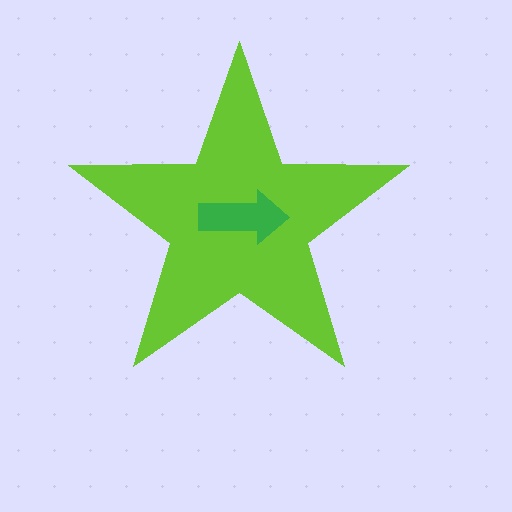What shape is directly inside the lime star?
The green arrow.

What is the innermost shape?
The green arrow.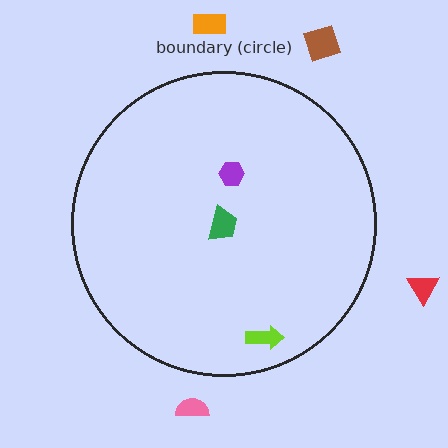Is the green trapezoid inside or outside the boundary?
Inside.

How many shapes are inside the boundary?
3 inside, 4 outside.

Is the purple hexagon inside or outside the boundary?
Inside.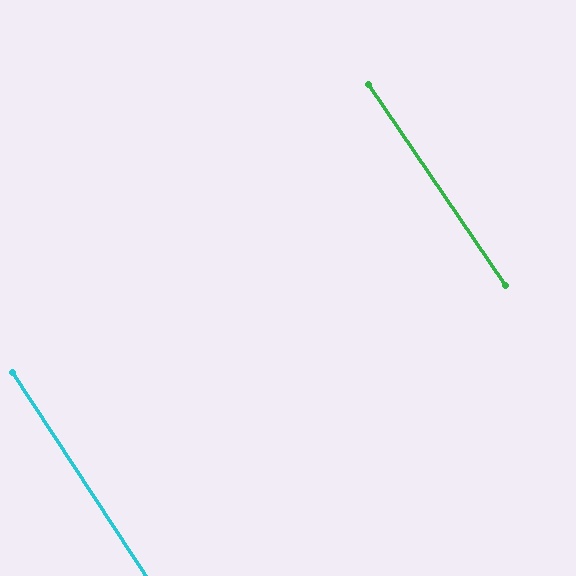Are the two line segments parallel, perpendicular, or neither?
Parallel — their directions differ by only 0.9°.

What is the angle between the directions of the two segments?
Approximately 1 degree.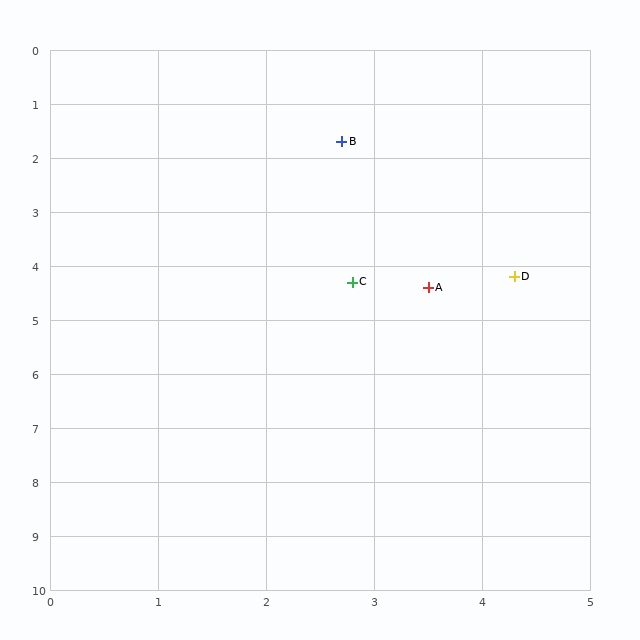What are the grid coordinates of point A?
Point A is at approximately (3.5, 4.4).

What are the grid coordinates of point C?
Point C is at approximately (2.8, 4.3).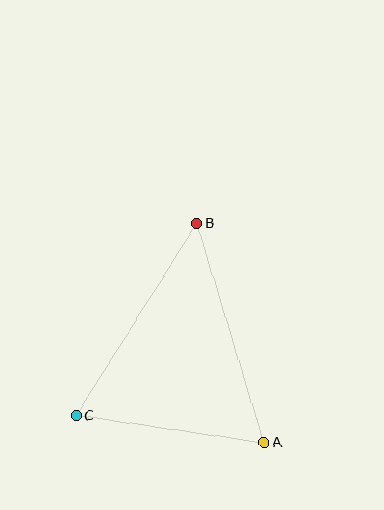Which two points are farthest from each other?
Points A and B are farthest from each other.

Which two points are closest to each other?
Points A and C are closest to each other.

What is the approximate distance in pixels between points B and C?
The distance between B and C is approximately 227 pixels.